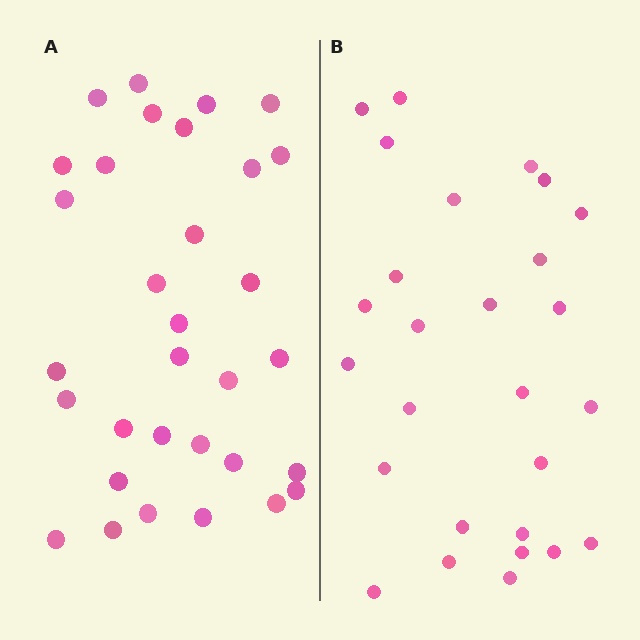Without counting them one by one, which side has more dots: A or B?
Region A (the left region) has more dots.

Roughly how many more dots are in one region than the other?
Region A has about 5 more dots than region B.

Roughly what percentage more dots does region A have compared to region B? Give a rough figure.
About 20% more.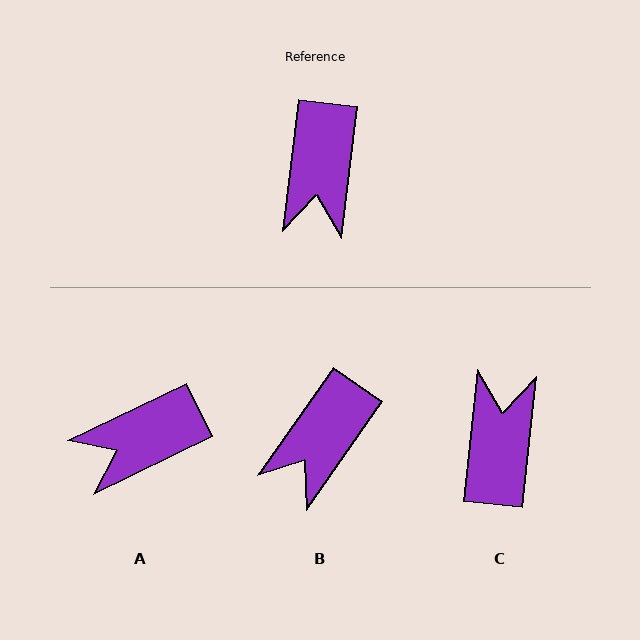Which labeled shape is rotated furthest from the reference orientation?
C, about 179 degrees away.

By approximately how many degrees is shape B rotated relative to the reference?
Approximately 28 degrees clockwise.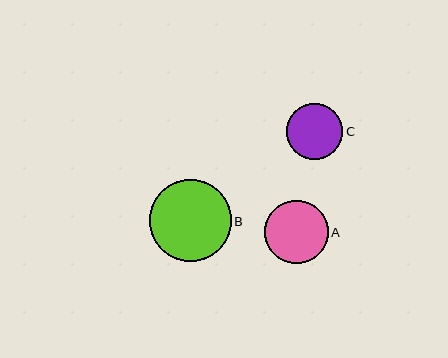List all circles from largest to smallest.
From largest to smallest: B, A, C.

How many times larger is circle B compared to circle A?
Circle B is approximately 1.3 times the size of circle A.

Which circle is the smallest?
Circle C is the smallest with a size of approximately 56 pixels.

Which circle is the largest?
Circle B is the largest with a size of approximately 81 pixels.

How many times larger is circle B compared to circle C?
Circle B is approximately 1.4 times the size of circle C.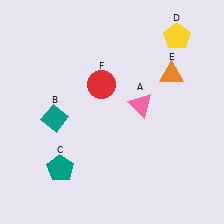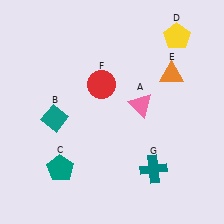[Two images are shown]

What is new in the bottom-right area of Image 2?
A teal cross (G) was added in the bottom-right area of Image 2.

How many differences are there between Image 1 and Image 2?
There is 1 difference between the two images.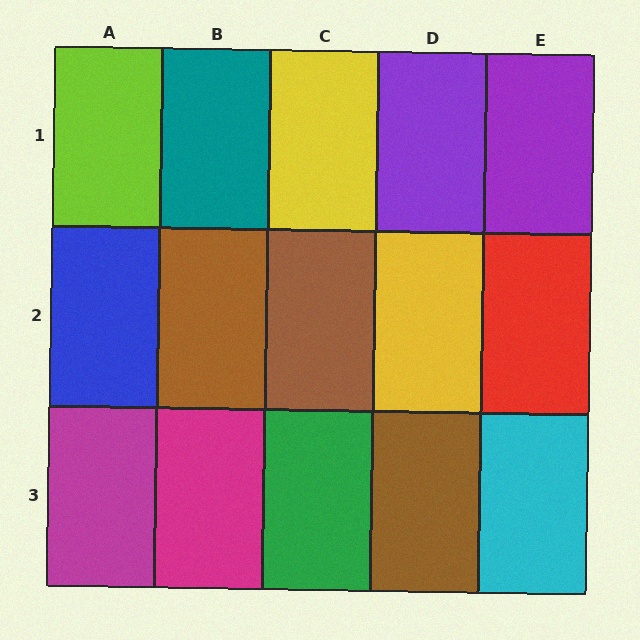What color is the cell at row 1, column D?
Purple.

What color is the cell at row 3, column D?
Brown.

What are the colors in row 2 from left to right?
Blue, brown, brown, yellow, red.